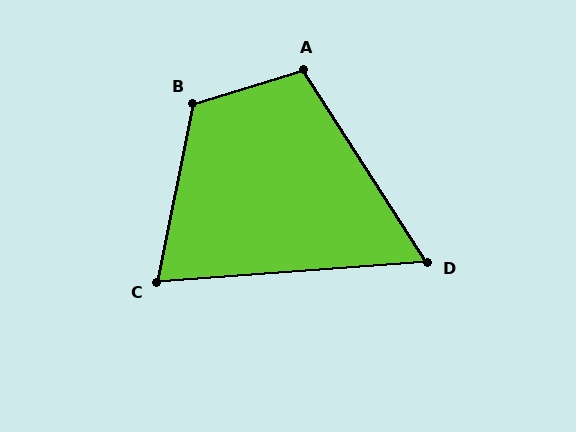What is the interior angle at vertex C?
Approximately 74 degrees (acute).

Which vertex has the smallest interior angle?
D, at approximately 62 degrees.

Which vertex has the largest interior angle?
B, at approximately 118 degrees.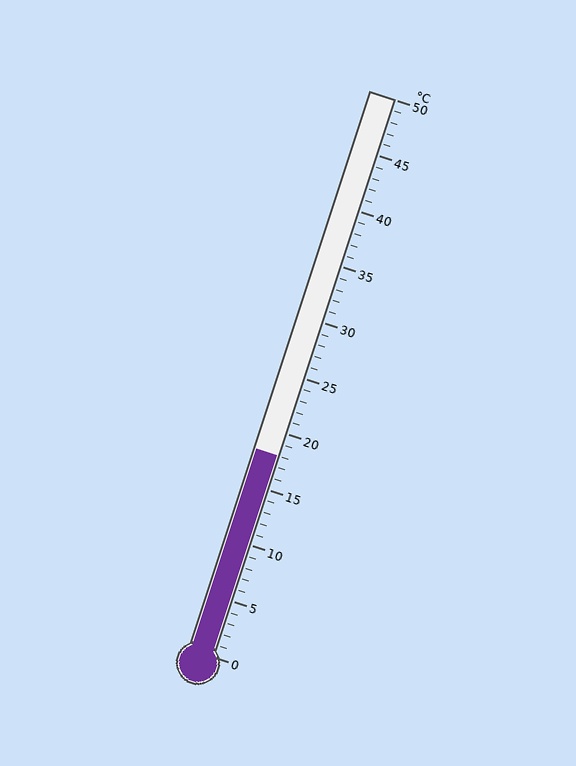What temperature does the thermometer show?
The thermometer shows approximately 18°C.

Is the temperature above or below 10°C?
The temperature is above 10°C.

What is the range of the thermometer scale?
The thermometer scale ranges from 0°C to 50°C.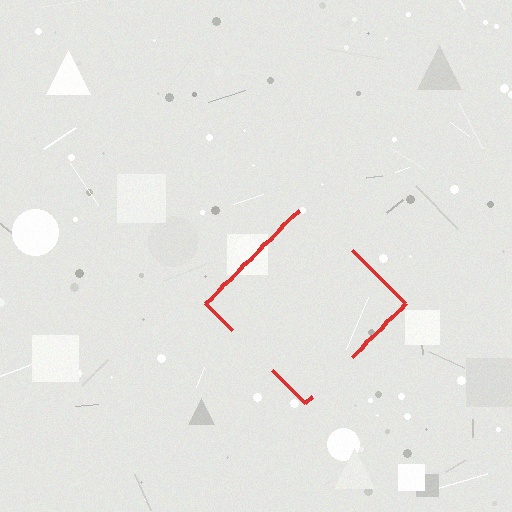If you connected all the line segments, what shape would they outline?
They would outline a diamond.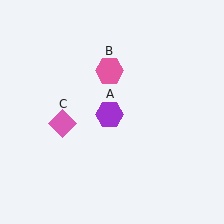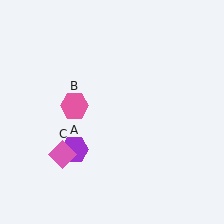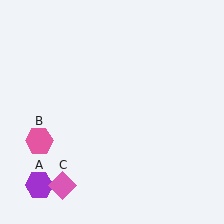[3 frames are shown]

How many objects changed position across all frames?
3 objects changed position: purple hexagon (object A), pink hexagon (object B), pink diamond (object C).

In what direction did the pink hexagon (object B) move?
The pink hexagon (object B) moved down and to the left.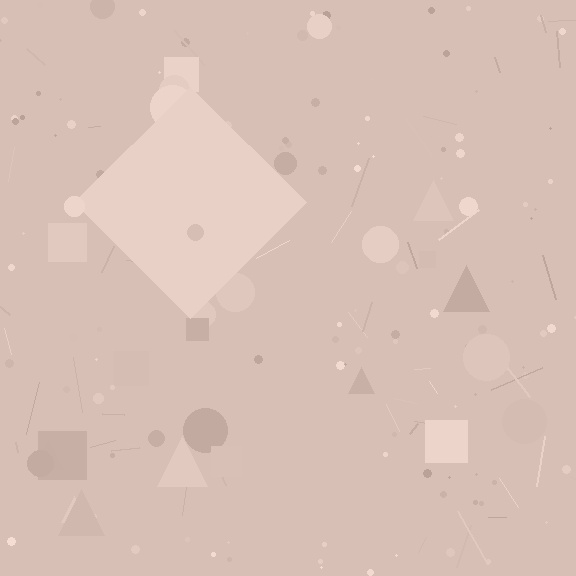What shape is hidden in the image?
A diamond is hidden in the image.